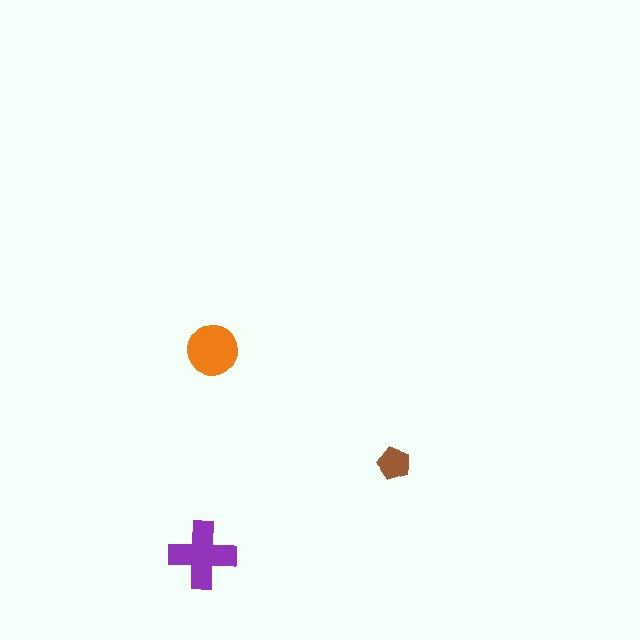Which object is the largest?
The purple cross.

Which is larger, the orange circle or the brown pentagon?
The orange circle.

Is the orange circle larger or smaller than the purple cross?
Smaller.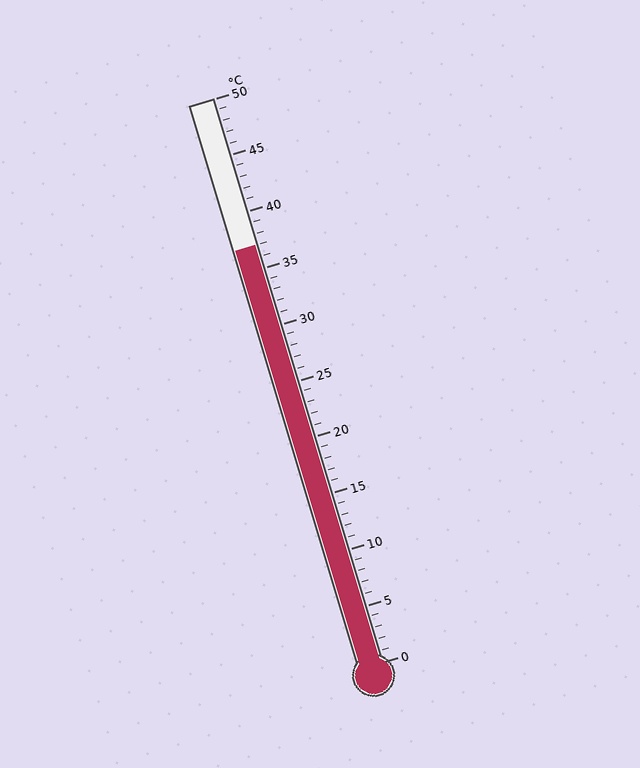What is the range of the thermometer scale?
The thermometer scale ranges from 0°C to 50°C.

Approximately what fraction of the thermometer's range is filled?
The thermometer is filled to approximately 75% of its range.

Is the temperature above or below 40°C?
The temperature is below 40°C.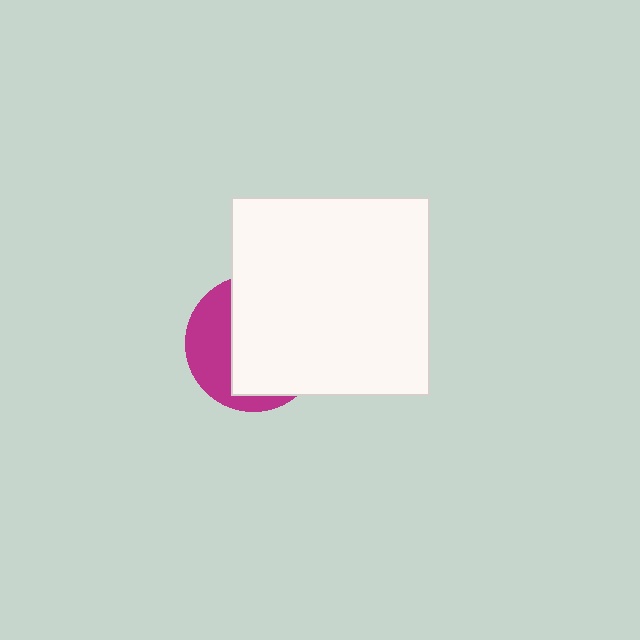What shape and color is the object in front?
The object in front is a white square.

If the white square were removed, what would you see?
You would see the complete magenta circle.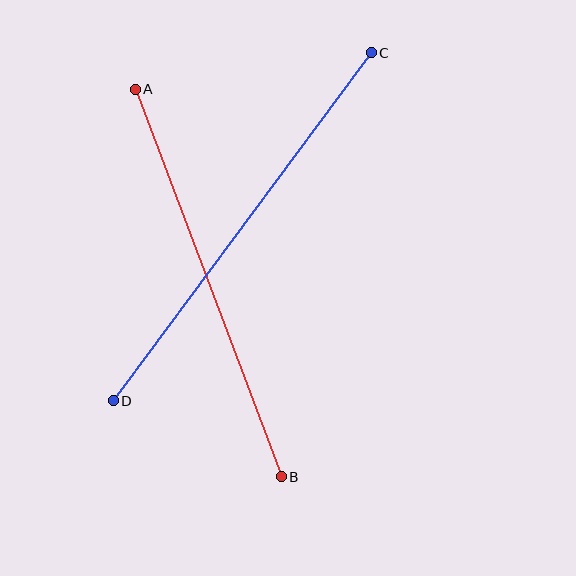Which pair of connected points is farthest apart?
Points C and D are farthest apart.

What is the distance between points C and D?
The distance is approximately 433 pixels.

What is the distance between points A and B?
The distance is approximately 414 pixels.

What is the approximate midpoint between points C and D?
The midpoint is at approximately (242, 227) pixels.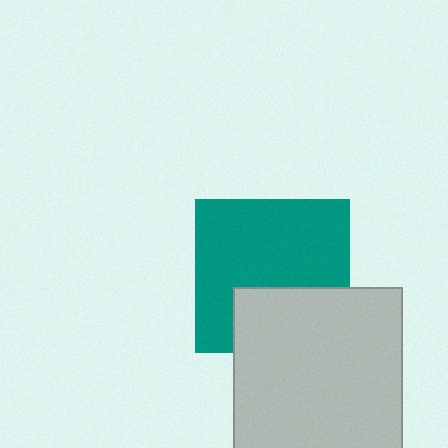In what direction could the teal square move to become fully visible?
The teal square could move up. That would shift it out from behind the light gray rectangle entirely.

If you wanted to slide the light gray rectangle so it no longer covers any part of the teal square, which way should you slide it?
Slide it down — that is the most direct way to separate the two shapes.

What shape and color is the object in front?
The object in front is a light gray rectangle.